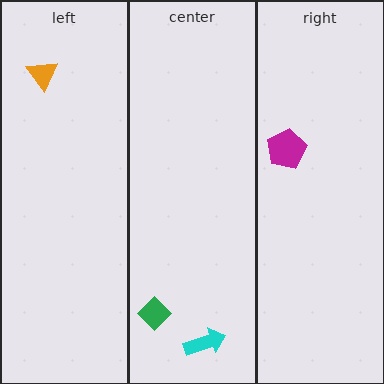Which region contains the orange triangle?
The left region.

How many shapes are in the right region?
1.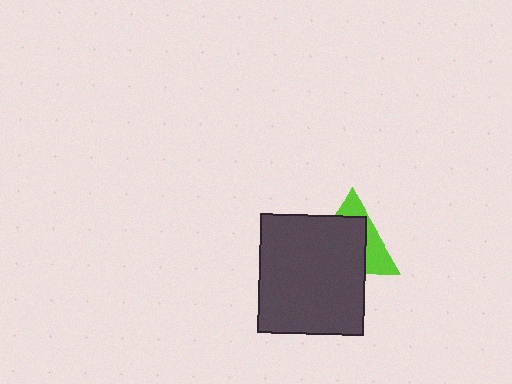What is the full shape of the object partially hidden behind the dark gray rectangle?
The partially hidden object is a lime triangle.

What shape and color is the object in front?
The object in front is a dark gray rectangle.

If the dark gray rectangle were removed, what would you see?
You would see the complete lime triangle.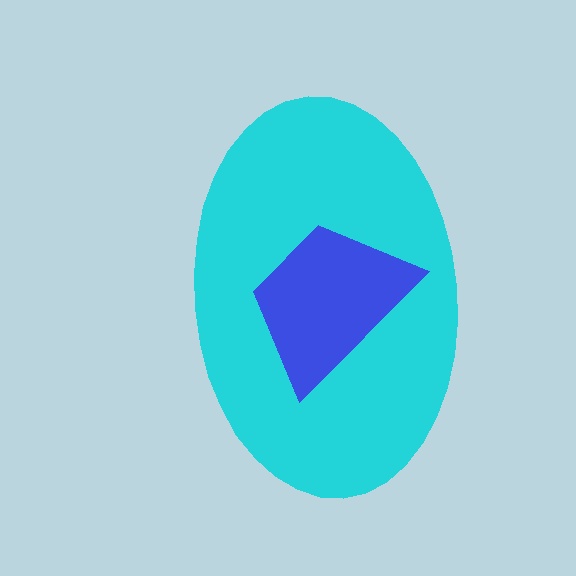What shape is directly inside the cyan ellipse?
The blue trapezoid.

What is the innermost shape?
The blue trapezoid.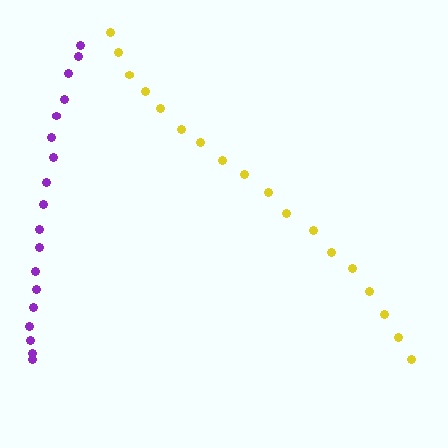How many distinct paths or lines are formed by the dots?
There are 2 distinct paths.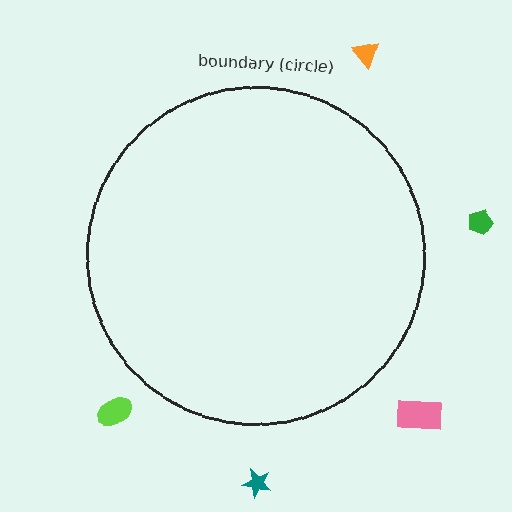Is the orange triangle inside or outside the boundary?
Outside.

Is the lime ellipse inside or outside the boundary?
Outside.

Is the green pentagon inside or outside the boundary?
Outside.